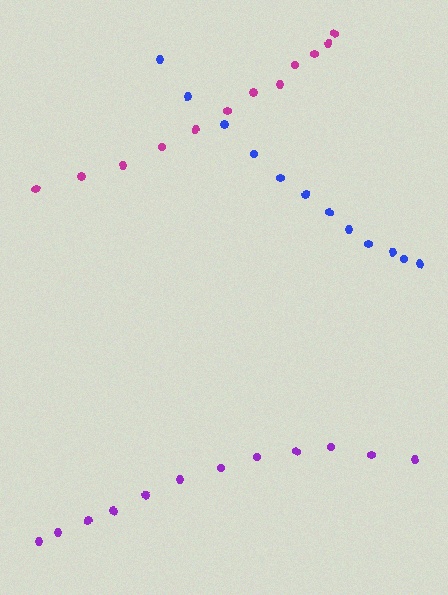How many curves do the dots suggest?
There are 3 distinct paths.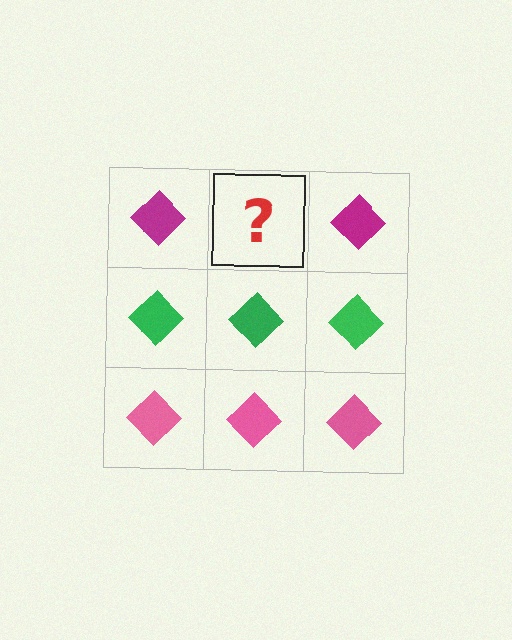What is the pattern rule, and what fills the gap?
The rule is that each row has a consistent color. The gap should be filled with a magenta diamond.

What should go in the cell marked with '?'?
The missing cell should contain a magenta diamond.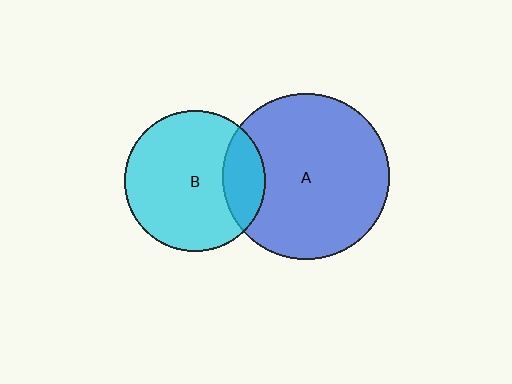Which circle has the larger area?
Circle A (blue).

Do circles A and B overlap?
Yes.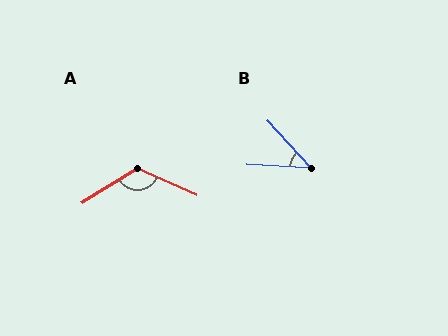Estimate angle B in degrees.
Approximately 44 degrees.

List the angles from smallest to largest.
B (44°), A (124°).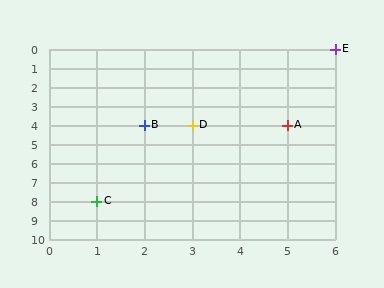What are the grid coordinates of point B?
Point B is at grid coordinates (2, 4).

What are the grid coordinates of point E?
Point E is at grid coordinates (6, 0).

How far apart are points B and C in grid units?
Points B and C are 1 column and 4 rows apart (about 4.1 grid units diagonally).